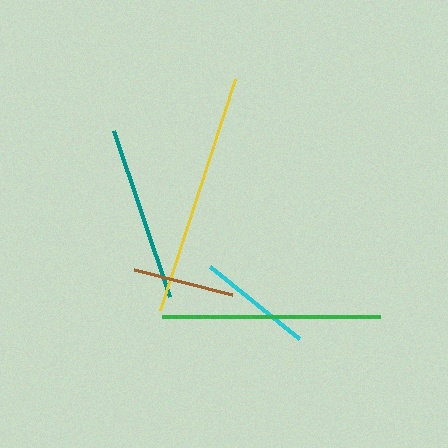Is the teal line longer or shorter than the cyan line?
The teal line is longer than the cyan line.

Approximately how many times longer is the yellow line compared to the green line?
The yellow line is approximately 1.1 times the length of the green line.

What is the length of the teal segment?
The teal segment is approximately 175 pixels long.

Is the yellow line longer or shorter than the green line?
The yellow line is longer than the green line.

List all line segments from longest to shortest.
From longest to shortest: yellow, green, teal, cyan, brown.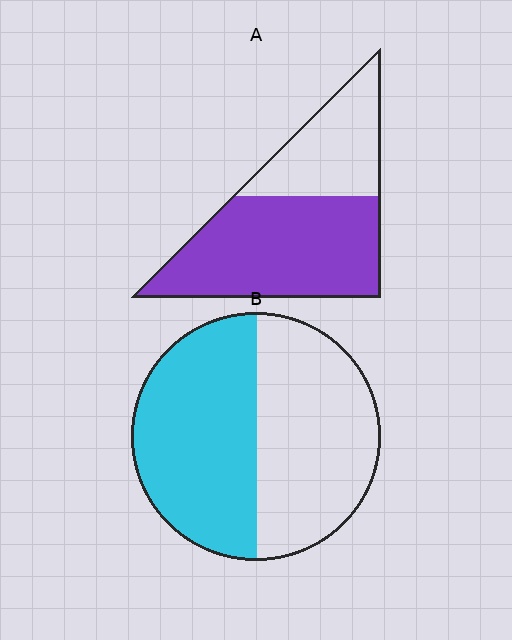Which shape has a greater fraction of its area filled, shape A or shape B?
Shape A.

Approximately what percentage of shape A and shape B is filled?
A is approximately 65% and B is approximately 50%.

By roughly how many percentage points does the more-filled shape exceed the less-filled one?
By roughly 15 percentage points (A over B).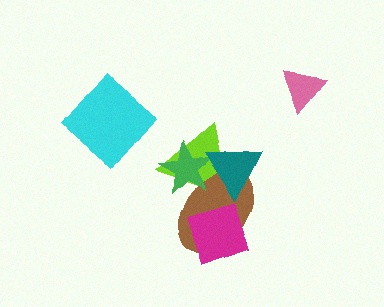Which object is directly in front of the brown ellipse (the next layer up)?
The green star is directly in front of the brown ellipse.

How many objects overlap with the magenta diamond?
1 object overlaps with the magenta diamond.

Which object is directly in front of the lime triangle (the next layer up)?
The brown ellipse is directly in front of the lime triangle.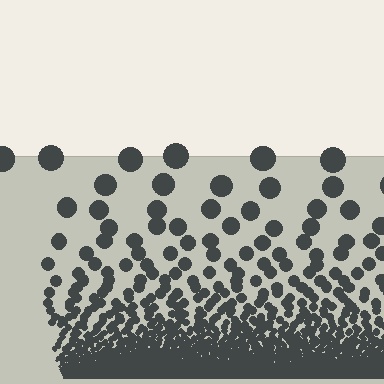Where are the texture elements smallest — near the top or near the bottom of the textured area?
Near the bottom.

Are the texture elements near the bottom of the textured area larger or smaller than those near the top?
Smaller. The gradient is inverted — elements near the bottom are smaller and denser.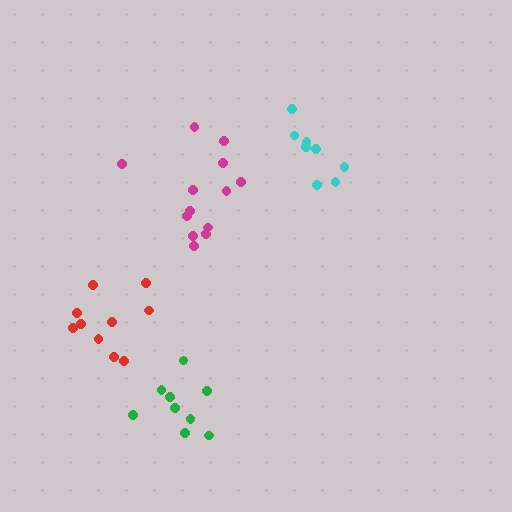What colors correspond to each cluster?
The clusters are colored: cyan, magenta, red, green.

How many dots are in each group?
Group 1: 8 dots, Group 2: 13 dots, Group 3: 10 dots, Group 4: 9 dots (40 total).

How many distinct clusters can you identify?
There are 4 distinct clusters.